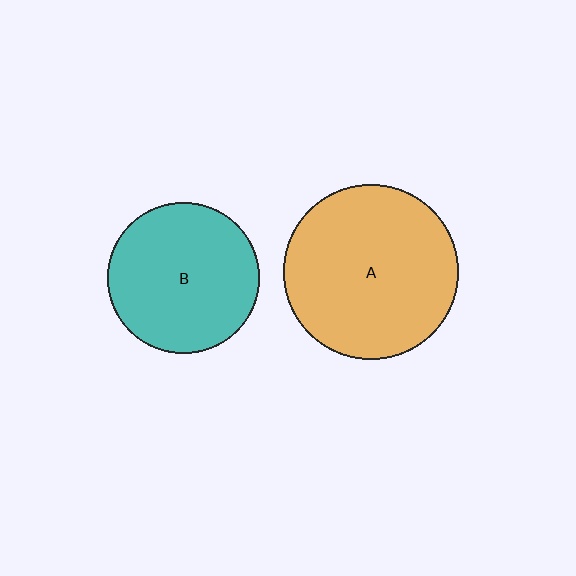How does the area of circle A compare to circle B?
Approximately 1.3 times.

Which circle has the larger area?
Circle A (orange).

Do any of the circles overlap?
No, none of the circles overlap.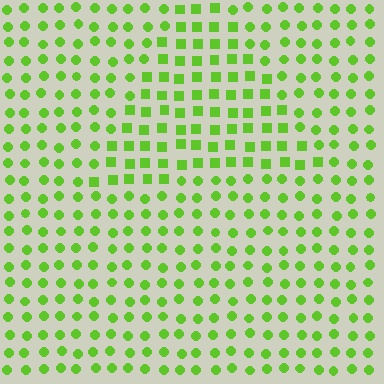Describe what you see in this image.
The image is filled with small lime elements arranged in a uniform grid. A triangle-shaped region contains squares, while the surrounding area contains circles. The boundary is defined purely by the change in element shape.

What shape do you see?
I see a triangle.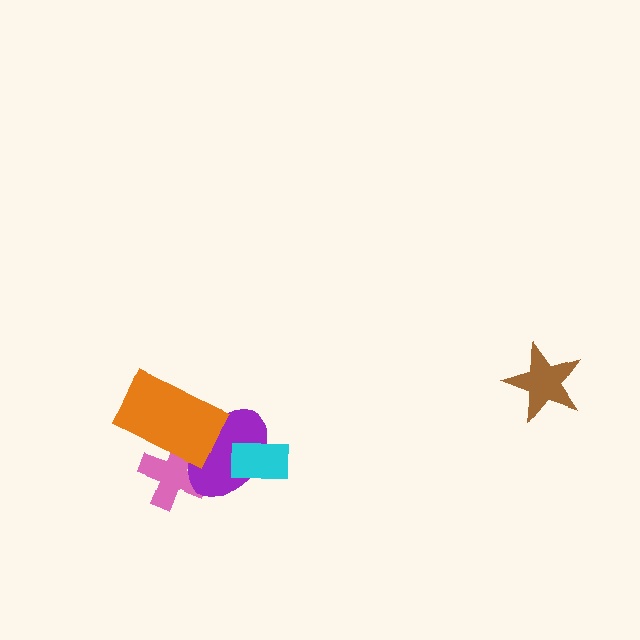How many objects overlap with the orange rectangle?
2 objects overlap with the orange rectangle.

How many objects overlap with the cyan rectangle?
1 object overlaps with the cyan rectangle.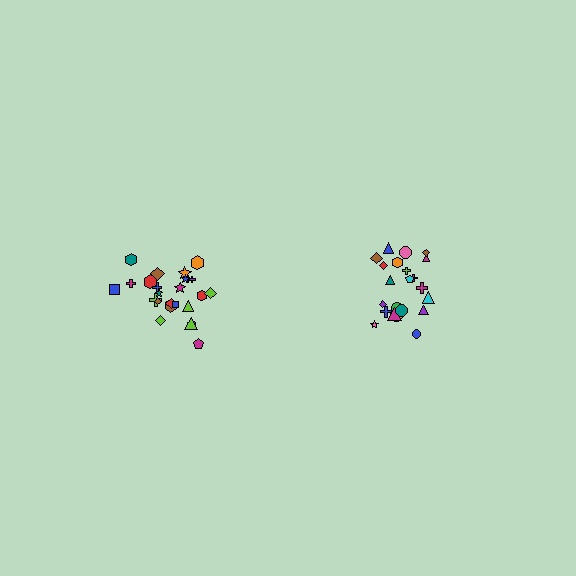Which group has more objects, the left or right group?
The left group.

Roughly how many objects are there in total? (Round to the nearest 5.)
Roughly 45 objects in total.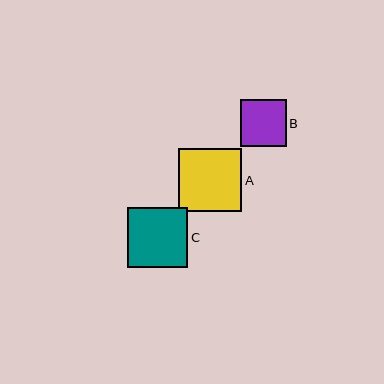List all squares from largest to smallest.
From largest to smallest: A, C, B.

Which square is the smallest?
Square B is the smallest with a size of approximately 46 pixels.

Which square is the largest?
Square A is the largest with a size of approximately 64 pixels.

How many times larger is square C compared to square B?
Square C is approximately 1.3 times the size of square B.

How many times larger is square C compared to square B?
Square C is approximately 1.3 times the size of square B.